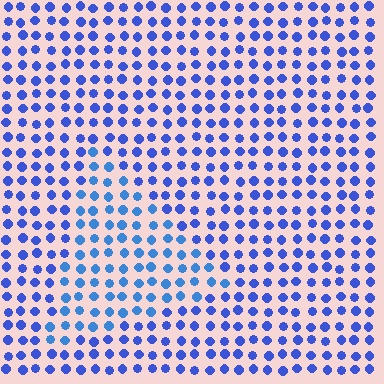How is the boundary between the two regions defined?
The boundary is defined purely by a slight shift in hue (about 20 degrees). Spacing, size, and orientation are identical on both sides.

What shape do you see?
I see a triangle.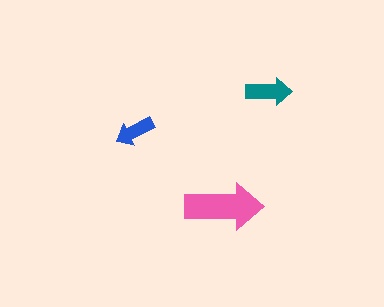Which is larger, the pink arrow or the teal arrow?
The pink one.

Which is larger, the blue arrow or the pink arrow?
The pink one.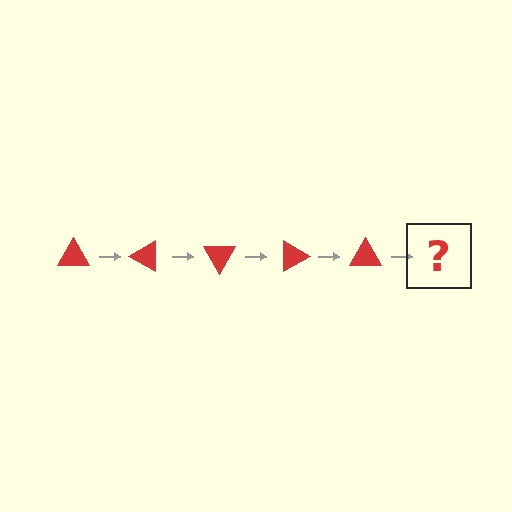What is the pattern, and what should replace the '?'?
The pattern is that the triangle rotates 30 degrees each step. The '?' should be a red triangle rotated 150 degrees.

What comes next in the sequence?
The next element should be a red triangle rotated 150 degrees.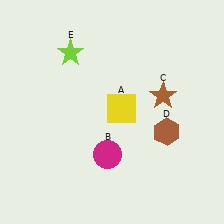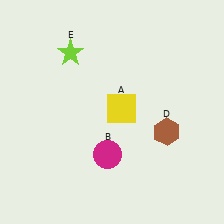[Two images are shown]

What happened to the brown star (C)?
The brown star (C) was removed in Image 2. It was in the top-right area of Image 1.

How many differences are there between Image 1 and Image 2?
There is 1 difference between the two images.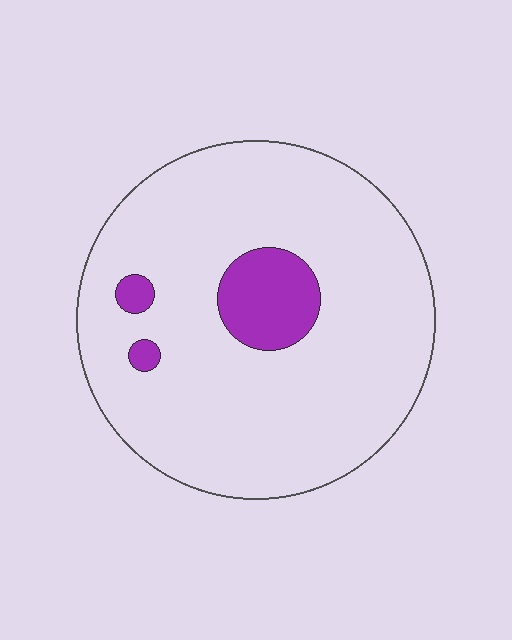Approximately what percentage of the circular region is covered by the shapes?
Approximately 10%.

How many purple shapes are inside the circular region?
3.